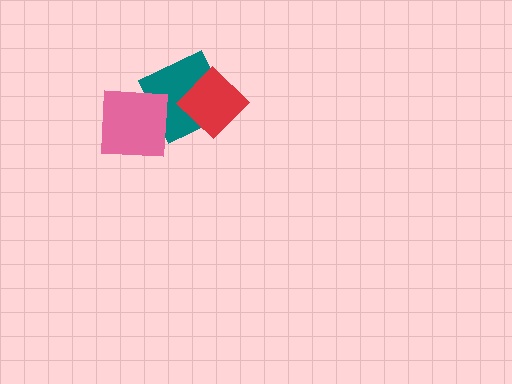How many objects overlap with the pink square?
1 object overlaps with the pink square.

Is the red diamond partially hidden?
No, no other shape covers it.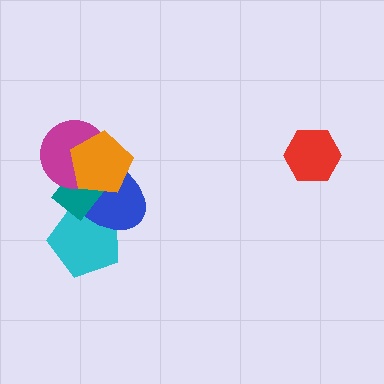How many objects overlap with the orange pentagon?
3 objects overlap with the orange pentagon.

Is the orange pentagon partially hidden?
No, no other shape covers it.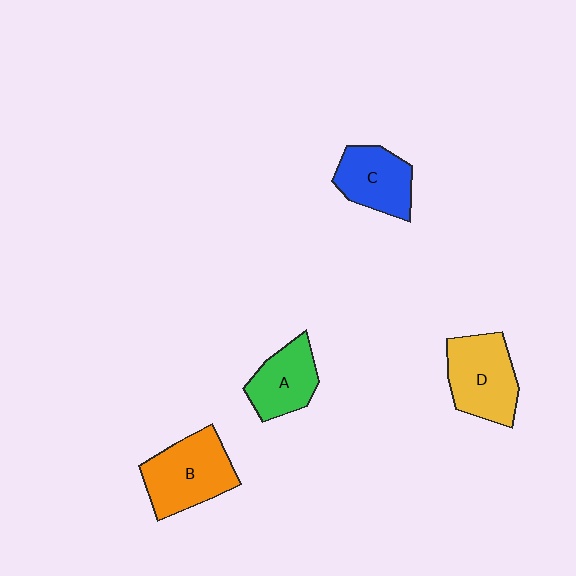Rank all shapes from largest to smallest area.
From largest to smallest: B (orange), D (yellow), C (blue), A (green).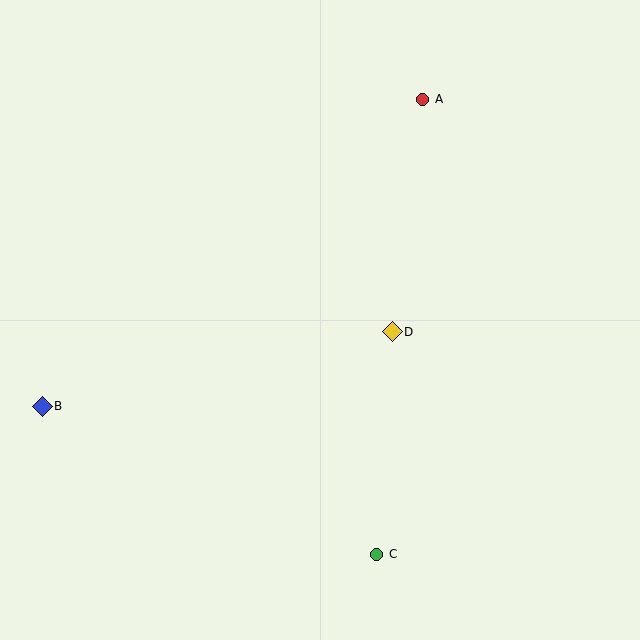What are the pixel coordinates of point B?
Point B is at (42, 406).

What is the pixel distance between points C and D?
The distance between C and D is 223 pixels.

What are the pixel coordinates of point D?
Point D is at (392, 332).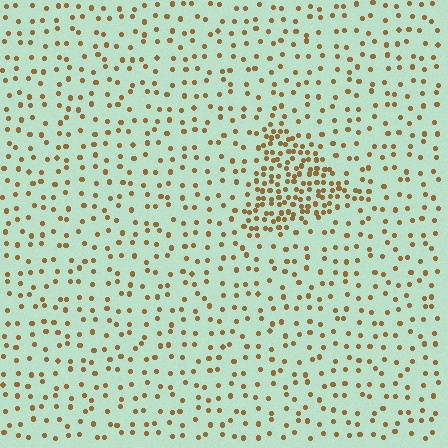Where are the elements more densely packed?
The elements are more densely packed inside the triangle boundary.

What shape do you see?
I see a triangle.